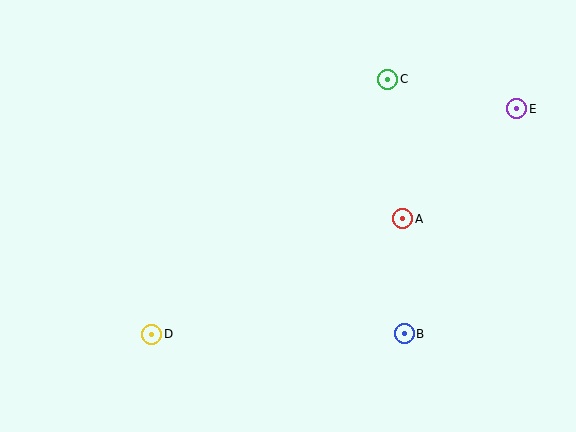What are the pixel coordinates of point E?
Point E is at (517, 109).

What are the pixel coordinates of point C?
Point C is at (388, 79).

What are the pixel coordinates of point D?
Point D is at (152, 334).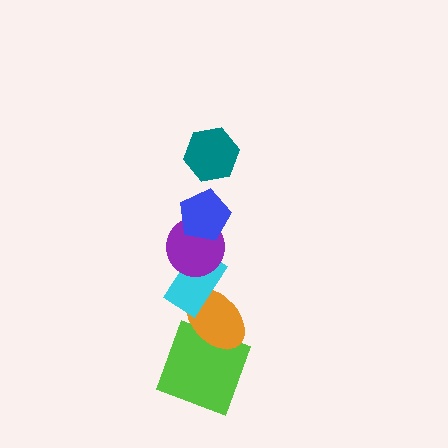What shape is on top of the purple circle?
The blue pentagon is on top of the purple circle.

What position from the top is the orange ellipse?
The orange ellipse is 5th from the top.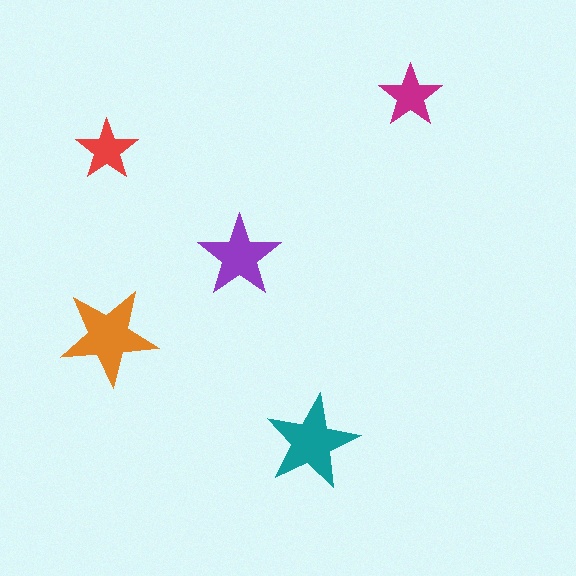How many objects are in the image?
There are 5 objects in the image.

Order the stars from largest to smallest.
the orange one, the teal one, the purple one, the magenta one, the red one.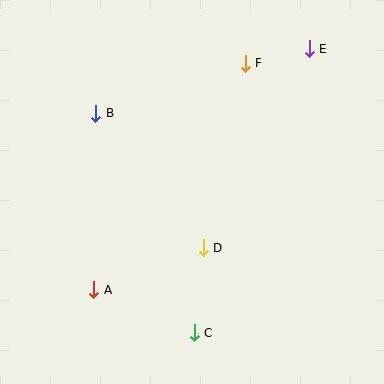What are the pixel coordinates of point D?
Point D is at (203, 248).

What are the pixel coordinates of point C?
Point C is at (194, 333).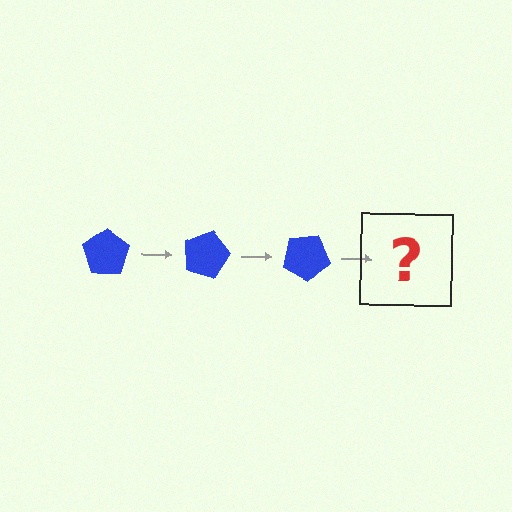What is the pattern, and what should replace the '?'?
The pattern is that the pentagon rotates 15 degrees each step. The '?' should be a blue pentagon rotated 45 degrees.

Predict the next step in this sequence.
The next step is a blue pentagon rotated 45 degrees.